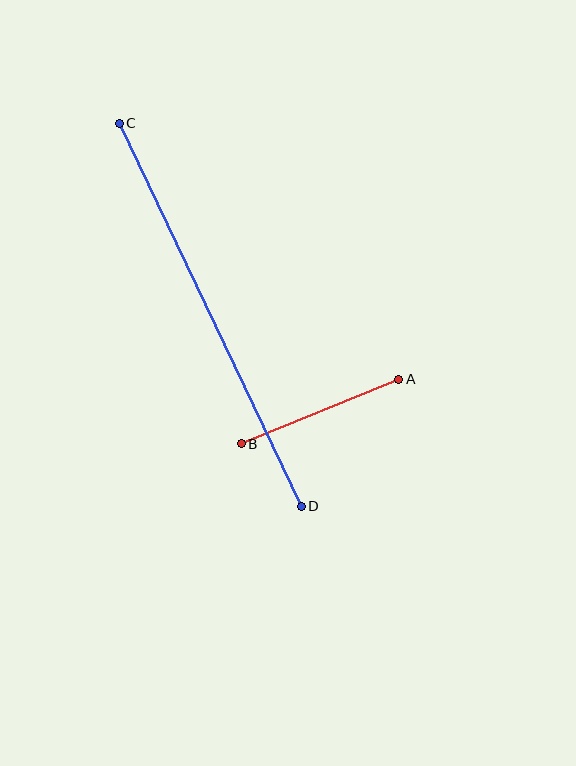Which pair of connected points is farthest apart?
Points C and D are farthest apart.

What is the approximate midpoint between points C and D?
The midpoint is at approximately (210, 315) pixels.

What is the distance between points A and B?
The distance is approximately 170 pixels.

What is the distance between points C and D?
The distance is approximately 424 pixels.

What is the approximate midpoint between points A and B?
The midpoint is at approximately (320, 411) pixels.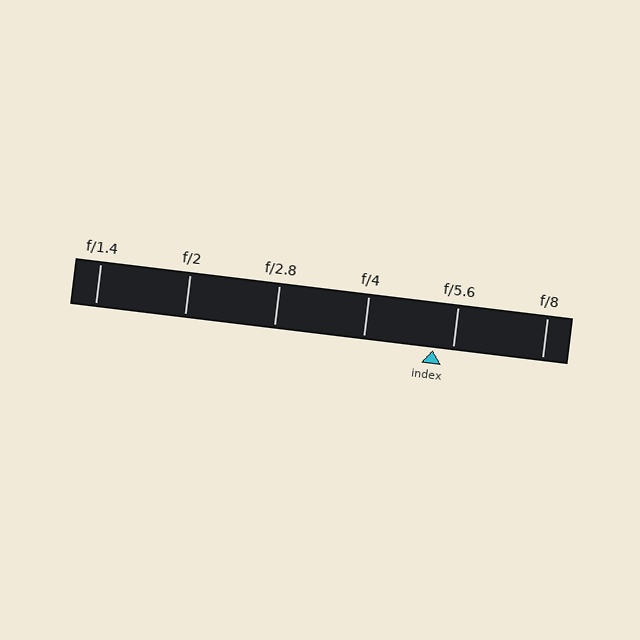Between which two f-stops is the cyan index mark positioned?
The index mark is between f/4 and f/5.6.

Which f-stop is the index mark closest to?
The index mark is closest to f/5.6.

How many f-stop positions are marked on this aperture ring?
There are 6 f-stop positions marked.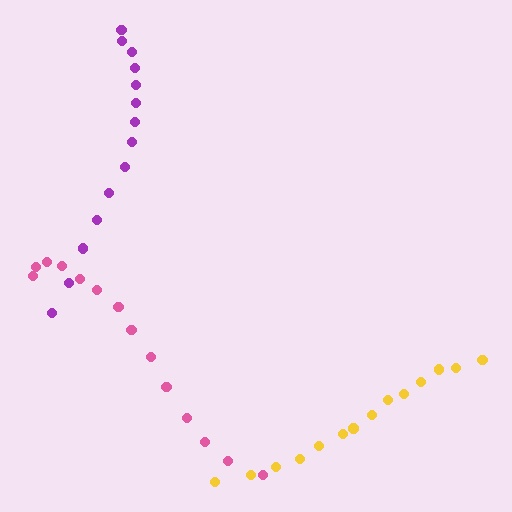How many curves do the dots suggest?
There are 3 distinct paths.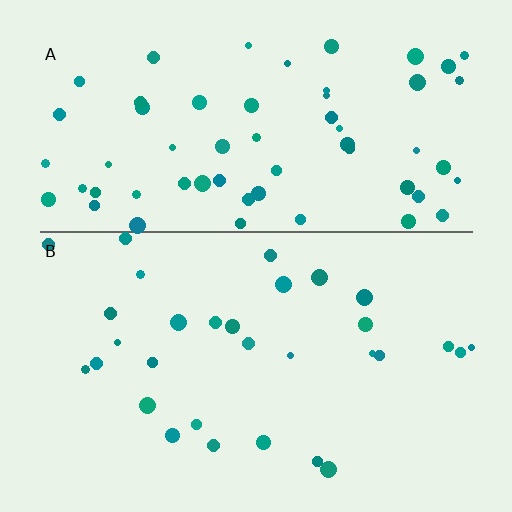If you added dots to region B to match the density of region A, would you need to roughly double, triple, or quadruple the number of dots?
Approximately double.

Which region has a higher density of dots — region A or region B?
A (the top).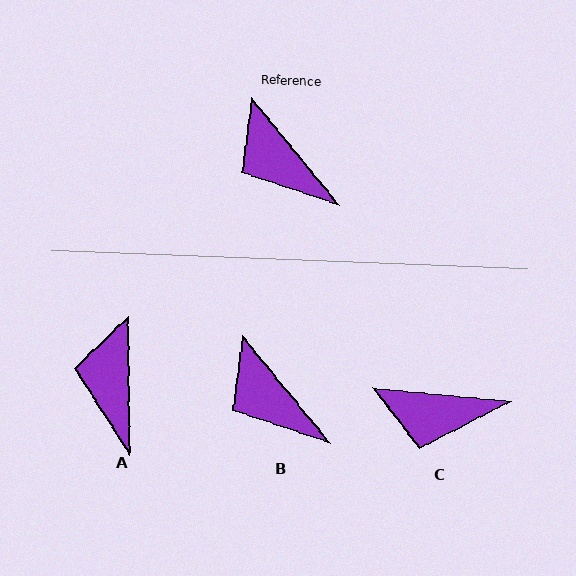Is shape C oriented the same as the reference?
No, it is off by about 45 degrees.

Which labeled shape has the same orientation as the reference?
B.